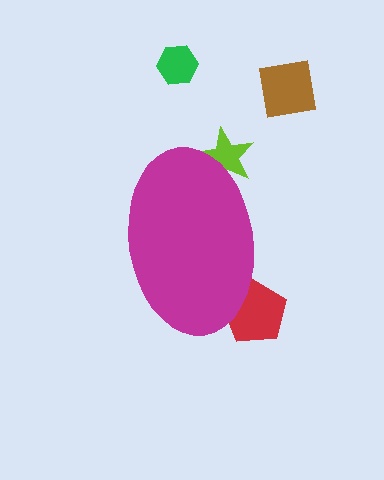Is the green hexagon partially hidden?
No, the green hexagon is fully visible.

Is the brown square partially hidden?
No, the brown square is fully visible.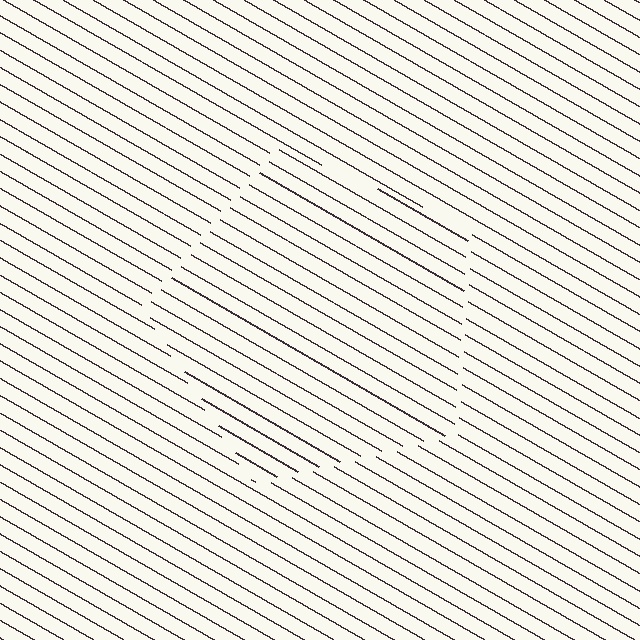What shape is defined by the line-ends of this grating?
An illusory pentagon. The interior of the shape contains the same grating, shifted by half a period — the contour is defined by the phase discontinuity where line-ends from the inner and outer gratings abut.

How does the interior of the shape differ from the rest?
The interior of the shape contains the same grating, shifted by half a period — the contour is defined by the phase discontinuity where line-ends from the inner and outer gratings abut.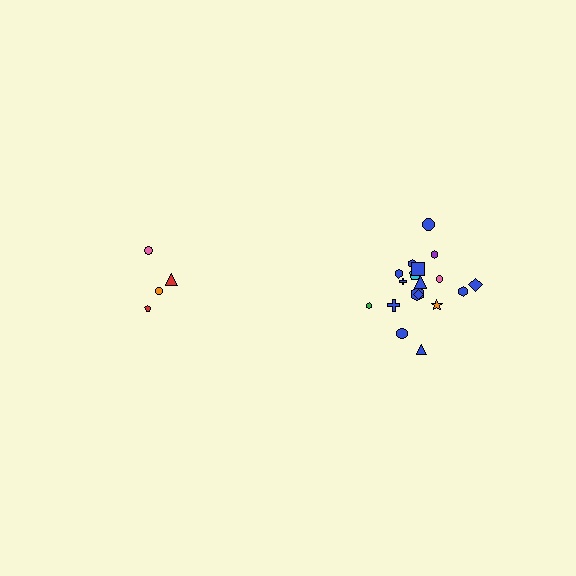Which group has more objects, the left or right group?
The right group.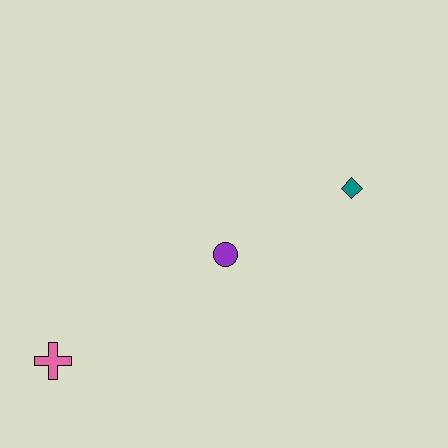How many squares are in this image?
There are no squares.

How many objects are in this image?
There are 3 objects.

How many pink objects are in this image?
There is 1 pink object.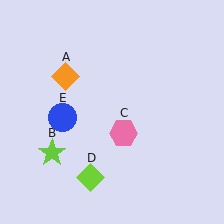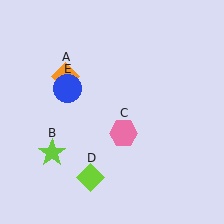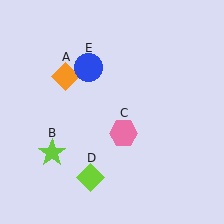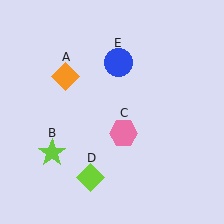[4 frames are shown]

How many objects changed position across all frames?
1 object changed position: blue circle (object E).